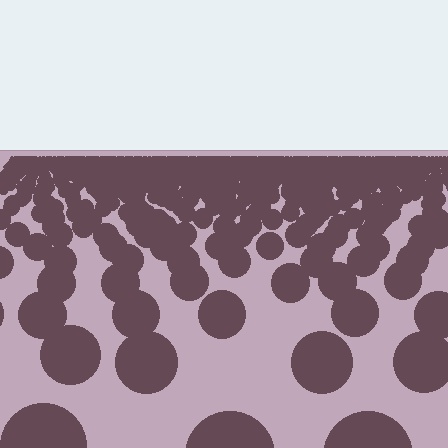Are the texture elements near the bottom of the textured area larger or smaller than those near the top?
Larger. Near the bottom, elements are closer to the viewer and appear at a bigger on-screen size.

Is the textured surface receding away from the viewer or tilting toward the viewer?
The surface is receding away from the viewer. Texture elements get smaller and denser toward the top.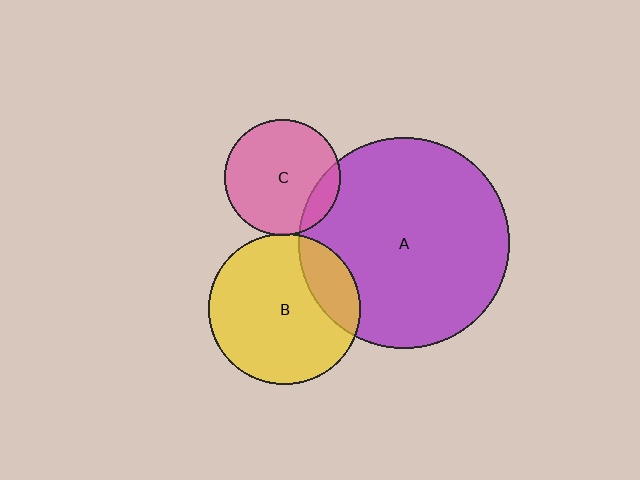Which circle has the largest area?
Circle A (purple).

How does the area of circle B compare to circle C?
Approximately 1.7 times.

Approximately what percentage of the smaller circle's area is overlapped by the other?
Approximately 15%.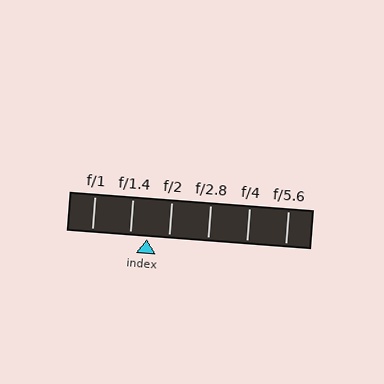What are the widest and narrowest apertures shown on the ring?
The widest aperture shown is f/1 and the narrowest is f/5.6.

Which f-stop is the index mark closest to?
The index mark is closest to f/1.4.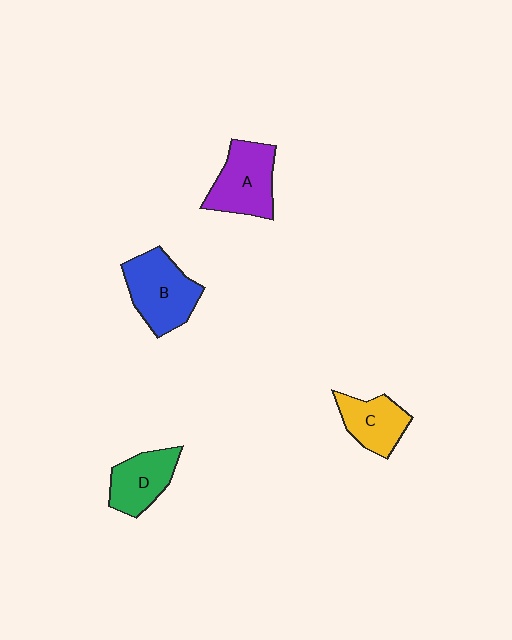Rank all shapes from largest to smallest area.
From largest to smallest: B (blue), A (purple), D (green), C (yellow).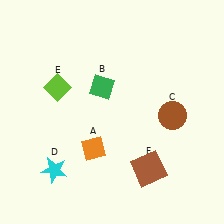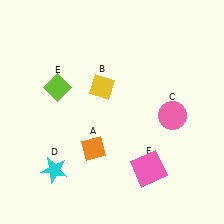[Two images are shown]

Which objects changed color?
B changed from green to yellow. C changed from brown to pink. F changed from brown to pink.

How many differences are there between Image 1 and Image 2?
There are 3 differences between the two images.